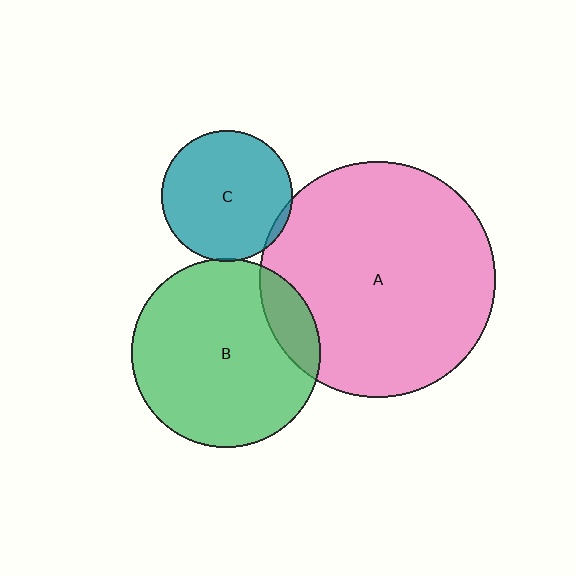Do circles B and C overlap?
Yes.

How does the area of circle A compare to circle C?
Approximately 3.3 times.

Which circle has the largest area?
Circle A (pink).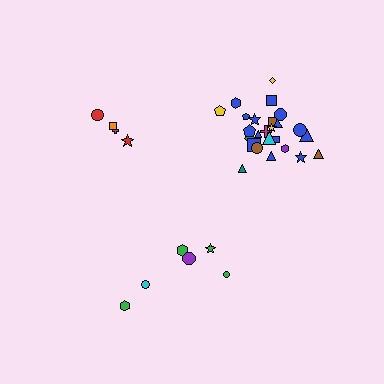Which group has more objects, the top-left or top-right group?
The top-right group.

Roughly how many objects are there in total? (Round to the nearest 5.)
Roughly 35 objects in total.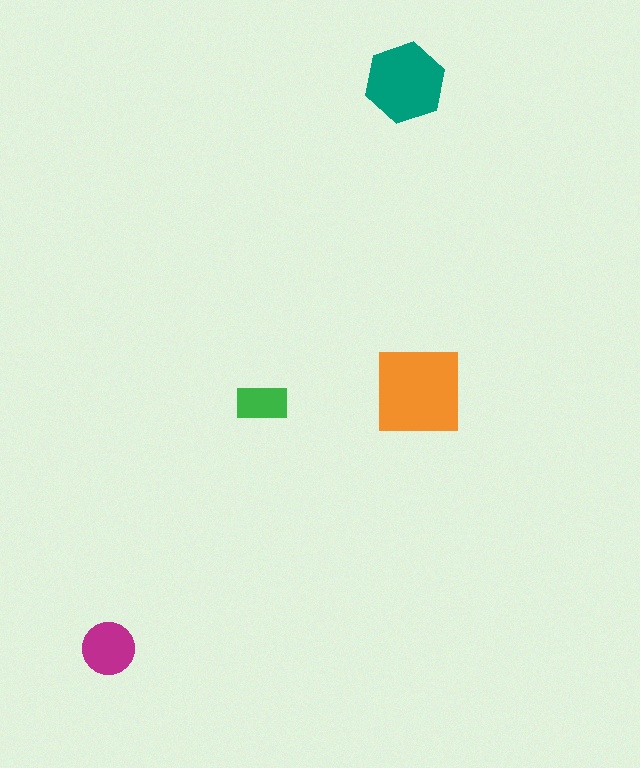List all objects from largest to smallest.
The orange square, the teal hexagon, the magenta circle, the green rectangle.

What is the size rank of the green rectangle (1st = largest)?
4th.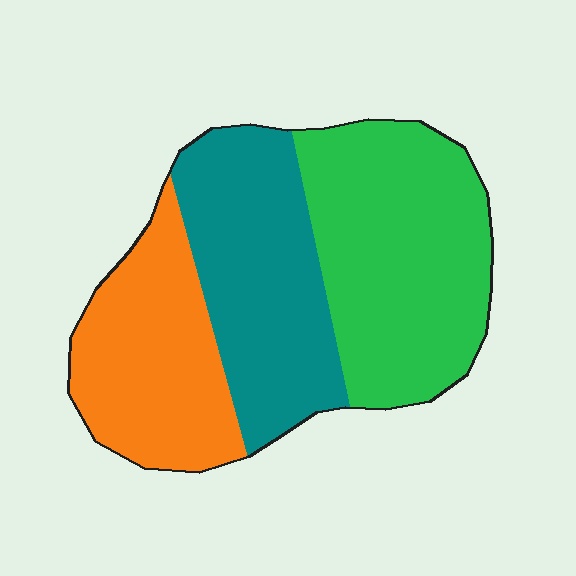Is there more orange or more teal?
Teal.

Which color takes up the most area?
Green, at roughly 40%.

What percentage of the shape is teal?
Teal covers about 30% of the shape.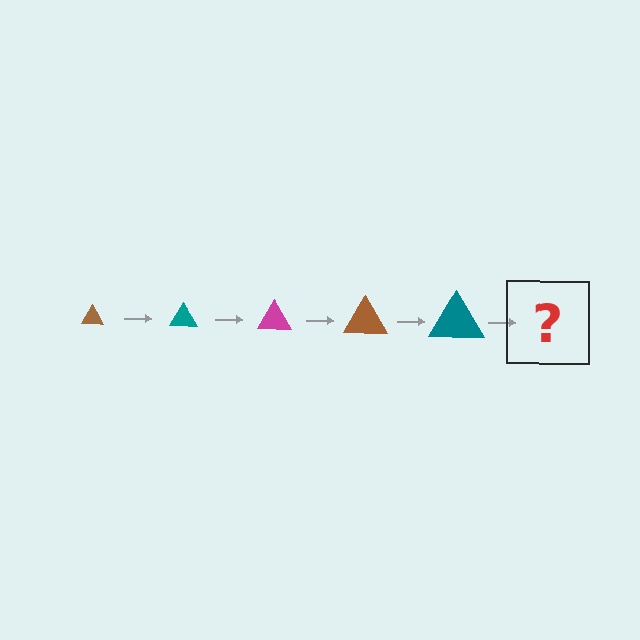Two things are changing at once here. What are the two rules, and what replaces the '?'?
The two rules are that the triangle grows larger each step and the color cycles through brown, teal, and magenta. The '?' should be a magenta triangle, larger than the previous one.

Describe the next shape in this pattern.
It should be a magenta triangle, larger than the previous one.